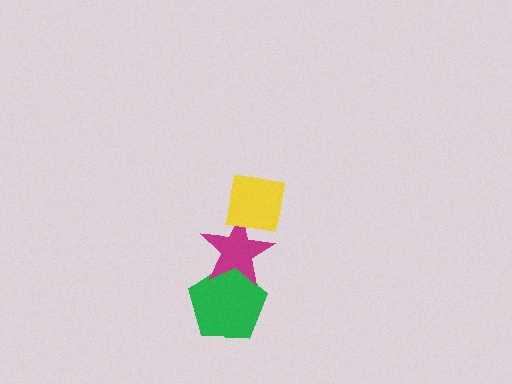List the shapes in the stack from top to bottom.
From top to bottom: the yellow square, the magenta star, the green pentagon.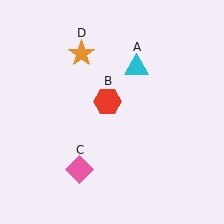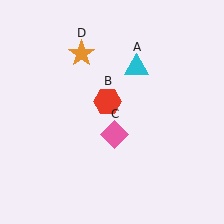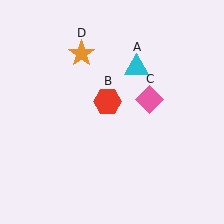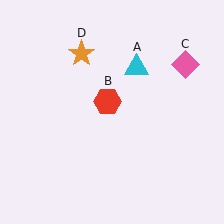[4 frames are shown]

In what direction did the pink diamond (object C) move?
The pink diamond (object C) moved up and to the right.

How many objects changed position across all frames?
1 object changed position: pink diamond (object C).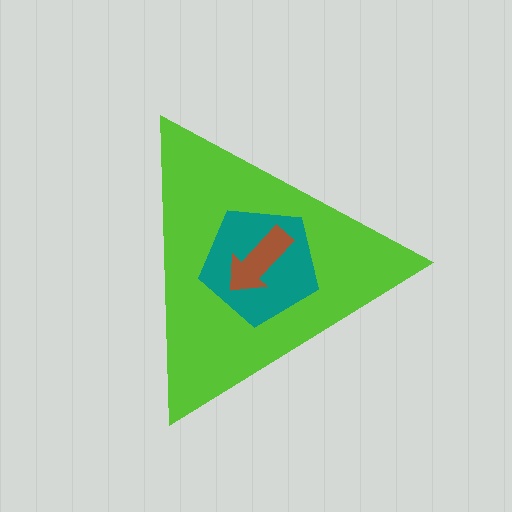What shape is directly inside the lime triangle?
The teal pentagon.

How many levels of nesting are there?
3.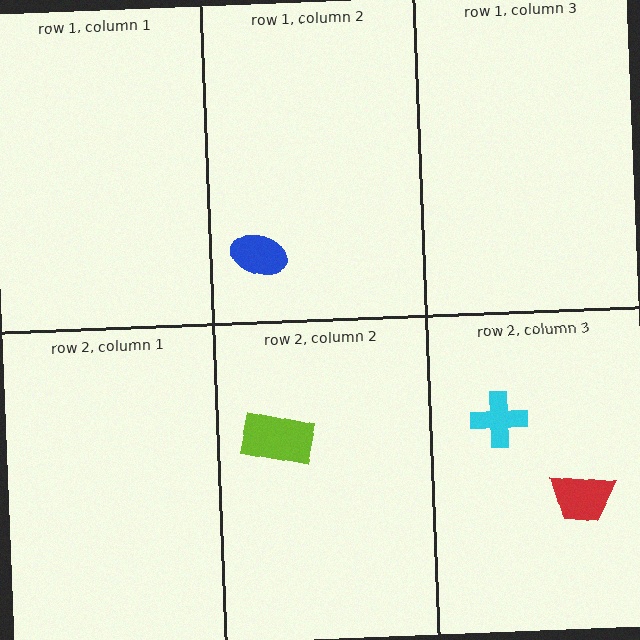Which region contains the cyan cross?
The row 2, column 3 region.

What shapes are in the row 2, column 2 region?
The lime rectangle.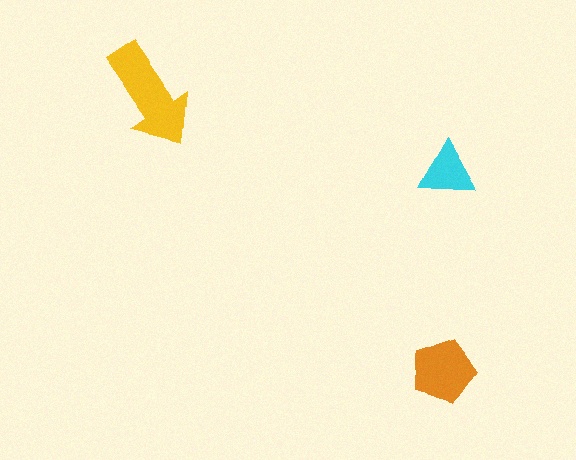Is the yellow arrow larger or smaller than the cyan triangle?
Larger.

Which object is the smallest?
The cyan triangle.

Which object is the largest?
The yellow arrow.